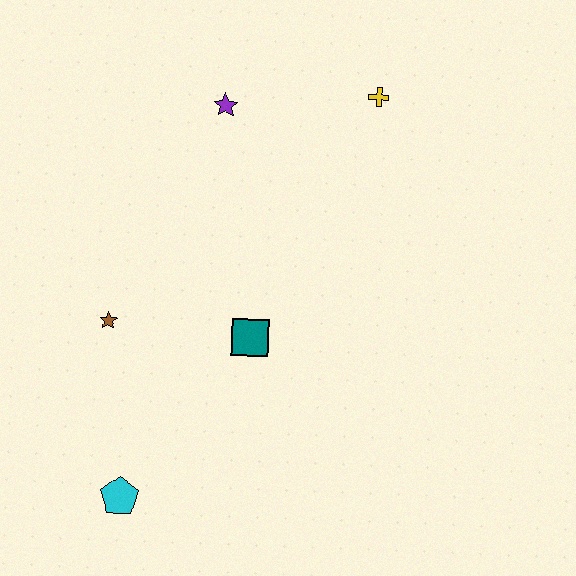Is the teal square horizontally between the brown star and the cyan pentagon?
No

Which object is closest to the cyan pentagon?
The brown star is closest to the cyan pentagon.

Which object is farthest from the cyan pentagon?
The yellow cross is farthest from the cyan pentagon.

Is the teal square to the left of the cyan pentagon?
No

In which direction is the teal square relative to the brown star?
The teal square is to the right of the brown star.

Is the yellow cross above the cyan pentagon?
Yes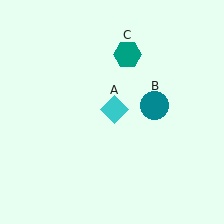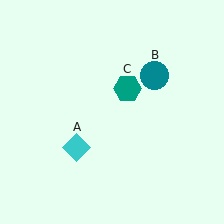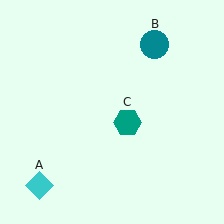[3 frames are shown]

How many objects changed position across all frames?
3 objects changed position: cyan diamond (object A), teal circle (object B), teal hexagon (object C).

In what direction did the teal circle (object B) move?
The teal circle (object B) moved up.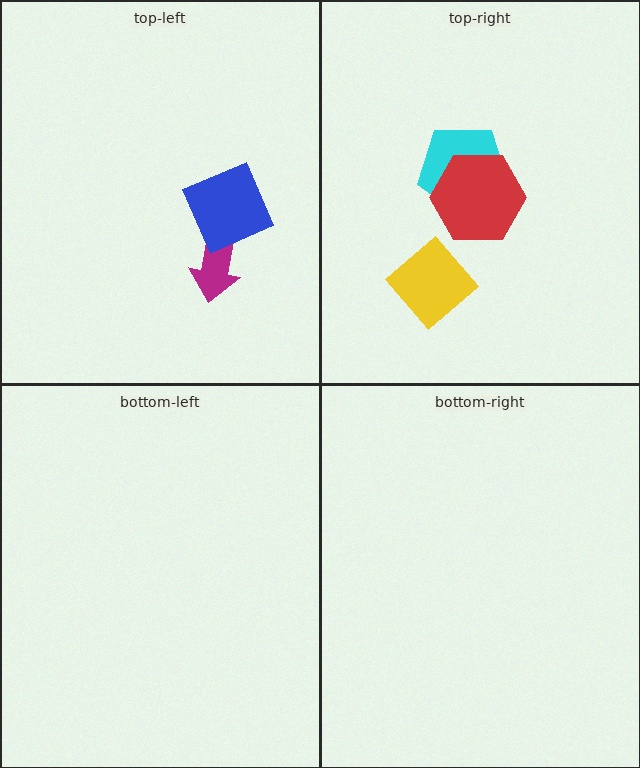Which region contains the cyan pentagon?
The top-right region.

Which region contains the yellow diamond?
The top-right region.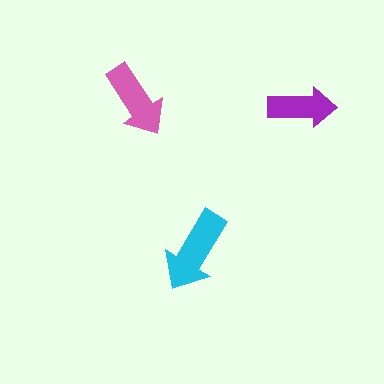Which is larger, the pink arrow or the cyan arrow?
The cyan one.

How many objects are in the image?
There are 3 objects in the image.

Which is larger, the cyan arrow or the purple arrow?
The cyan one.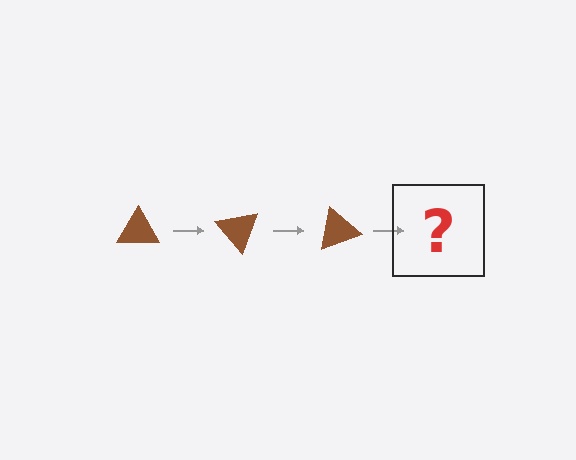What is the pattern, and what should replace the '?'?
The pattern is that the triangle rotates 50 degrees each step. The '?' should be a brown triangle rotated 150 degrees.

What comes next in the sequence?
The next element should be a brown triangle rotated 150 degrees.